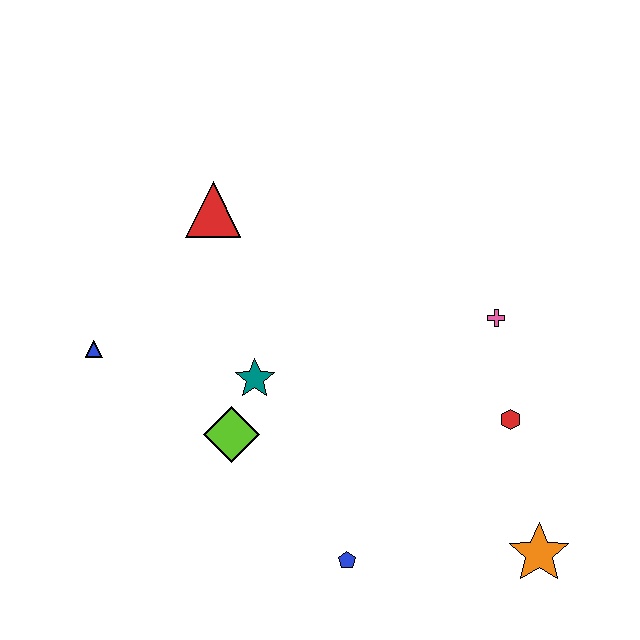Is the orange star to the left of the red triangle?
No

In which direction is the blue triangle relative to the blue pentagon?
The blue triangle is to the left of the blue pentagon.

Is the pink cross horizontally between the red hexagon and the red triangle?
Yes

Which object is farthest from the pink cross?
The blue triangle is farthest from the pink cross.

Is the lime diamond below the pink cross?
Yes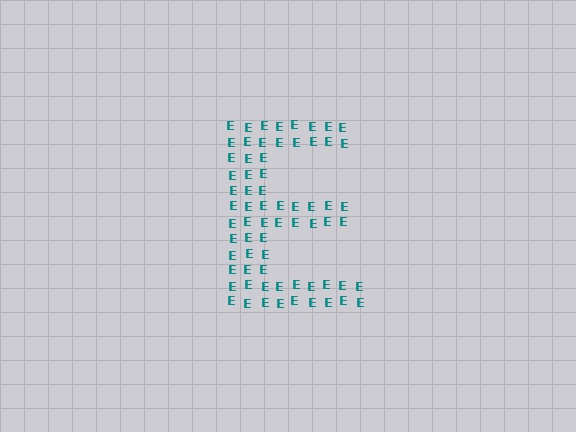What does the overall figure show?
The overall figure shows the letter E.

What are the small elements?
The small elements are letter E's.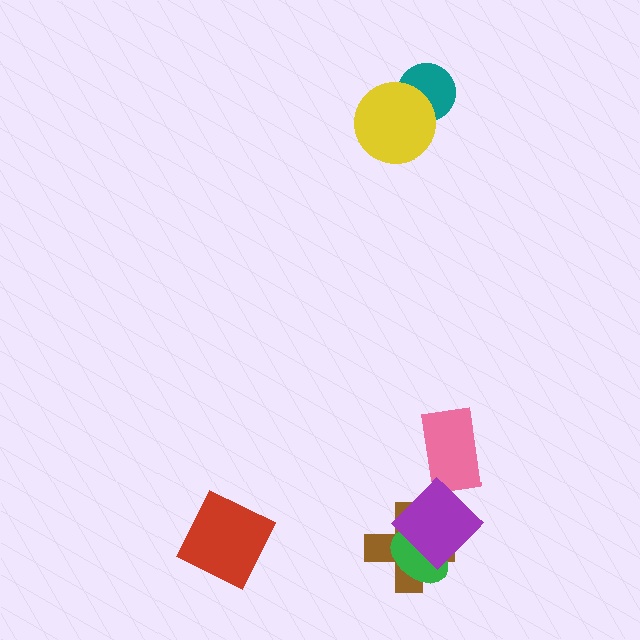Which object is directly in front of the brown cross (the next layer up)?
The green ellipse is directly in front of the brown cross.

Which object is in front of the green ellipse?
The purple diamond is in front of the green ellipse.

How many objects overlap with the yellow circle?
1 object overlaps with the yellow circle.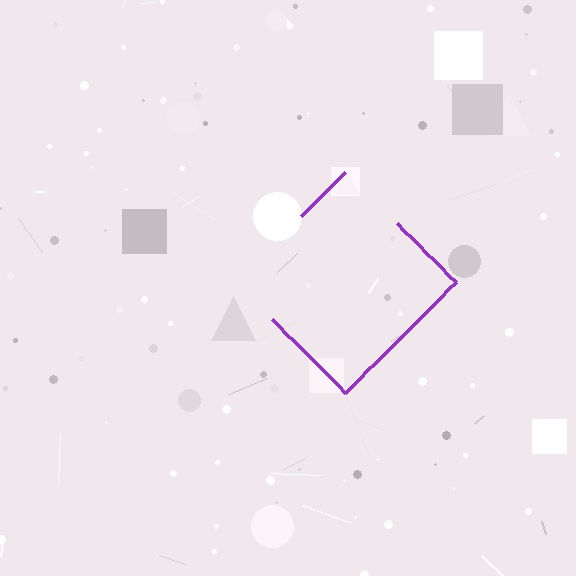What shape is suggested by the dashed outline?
The dashed outline suggests a diamond.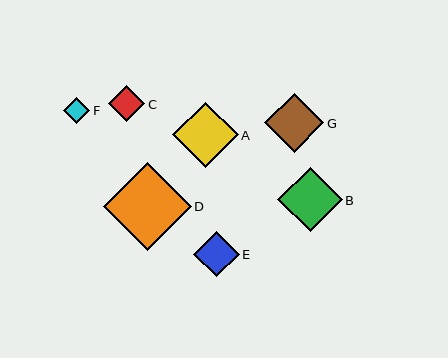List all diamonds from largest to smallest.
From largest to smallest: D, A, B, G, E, C, F.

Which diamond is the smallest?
Diamond F is the smallest with a size of approximately 26 pixels.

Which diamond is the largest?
Diamond D is the largest with a size of approximately 88 pixels.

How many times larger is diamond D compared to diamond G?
Diamond D is approximately 1.5 times the size of diamond G.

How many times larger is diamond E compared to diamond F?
Diamond E is approximately 1.8 times the size of diamond F.